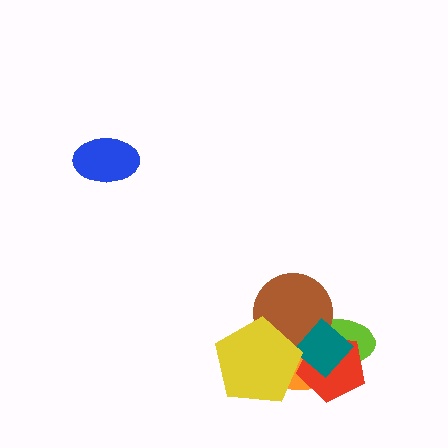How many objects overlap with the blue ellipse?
0 objects overlap with the blue ellipse.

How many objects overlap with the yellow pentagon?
3 objects overlap with the yellow pentagon.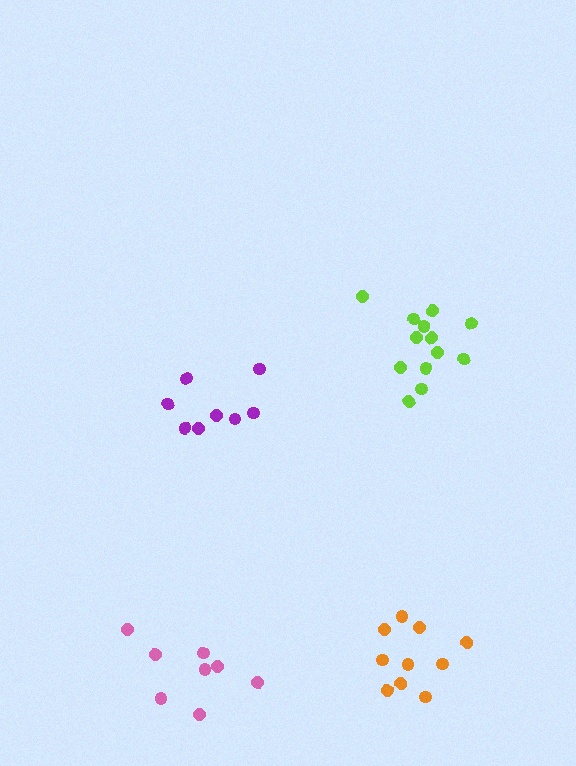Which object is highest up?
The lime cluster is topmost.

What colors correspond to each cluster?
The clusters are colored: purple, lime, pink, orange.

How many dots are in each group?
Group 1: 8 dots, Group 2: 13 dots, Group 3: 8 dots, Group 4: 10 dots (39 total).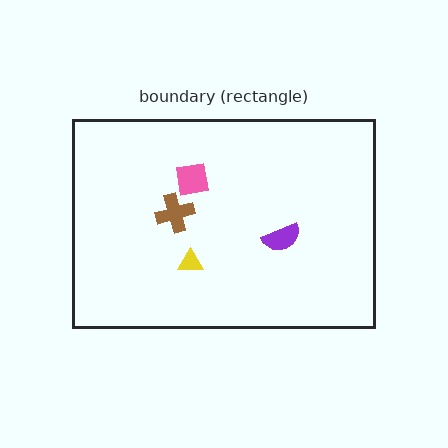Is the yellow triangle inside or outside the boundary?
Inside.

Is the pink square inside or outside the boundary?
Inside.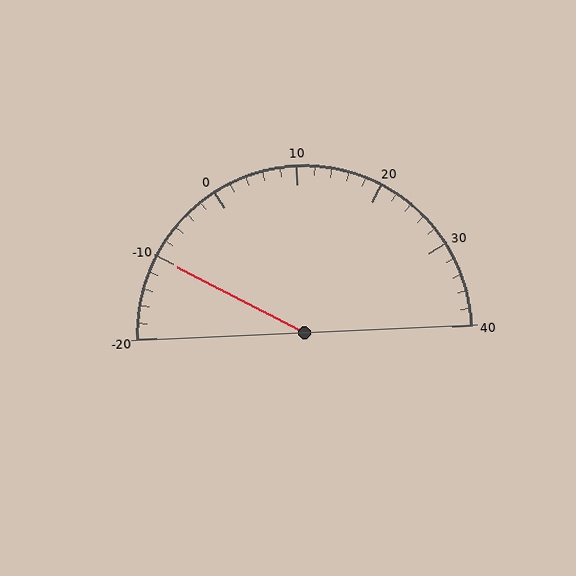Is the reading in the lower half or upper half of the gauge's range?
The reading is in the lower half of the range (-20 to 40).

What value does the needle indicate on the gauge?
The needle indicates approximately -10.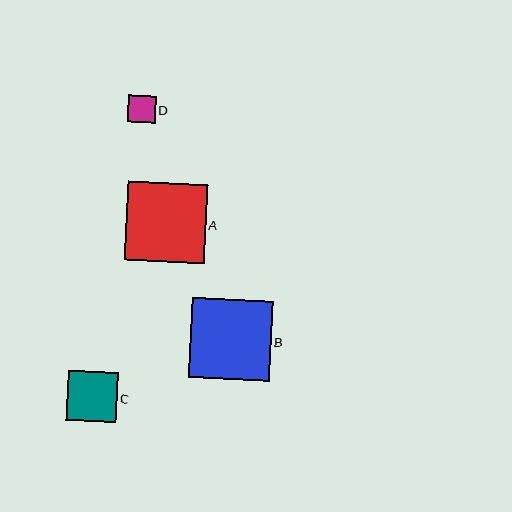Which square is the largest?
Square B is the largest with a size of approximately 80 pixels.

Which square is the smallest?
Square D is the smallest with a size of approximately 27 pixels.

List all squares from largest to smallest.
From largest to smallest: B, A, C, D.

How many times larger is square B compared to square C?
Square B is approximately 1.6 times the size of square C.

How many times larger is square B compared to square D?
Square B is approximately 2.9 times the size of square D.